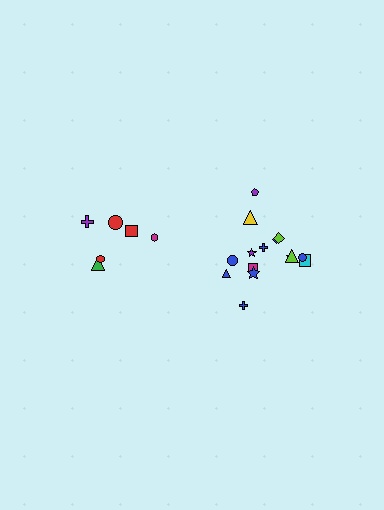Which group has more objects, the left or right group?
The right group.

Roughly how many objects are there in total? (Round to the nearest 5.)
Roughly 20 objects in total.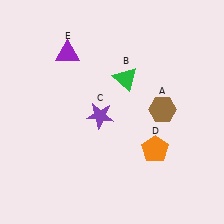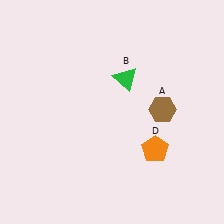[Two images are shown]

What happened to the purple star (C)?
The purple star (C) was removed in Image 2. It was in the bottom-left area of Image 1.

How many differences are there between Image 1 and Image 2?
There are 2 differences between the two images.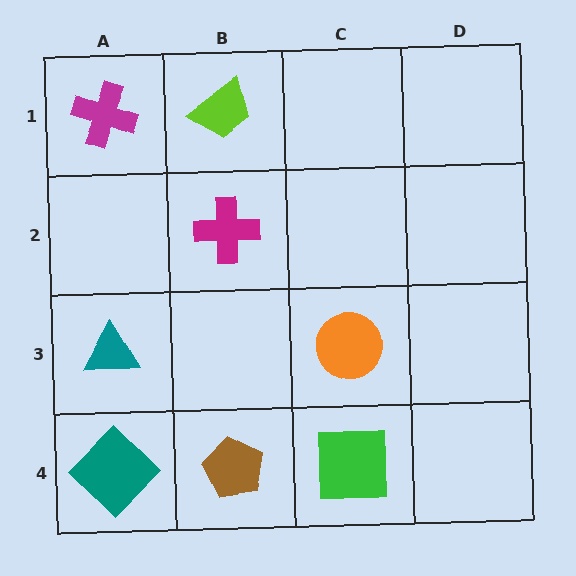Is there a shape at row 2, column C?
No, that cell is empty.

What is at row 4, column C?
A green square.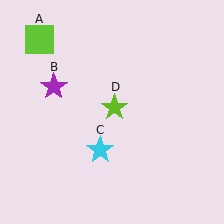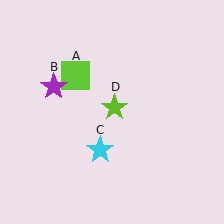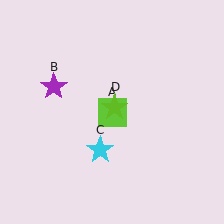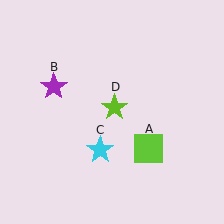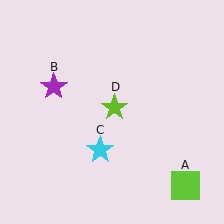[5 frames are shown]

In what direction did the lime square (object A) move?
The lime square (object A) moved down and to the right.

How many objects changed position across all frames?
1 object changed position: lime square (object A).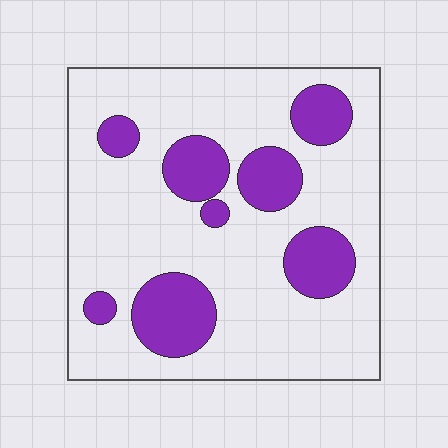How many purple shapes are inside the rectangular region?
8.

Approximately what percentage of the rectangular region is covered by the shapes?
Approximately 25%.